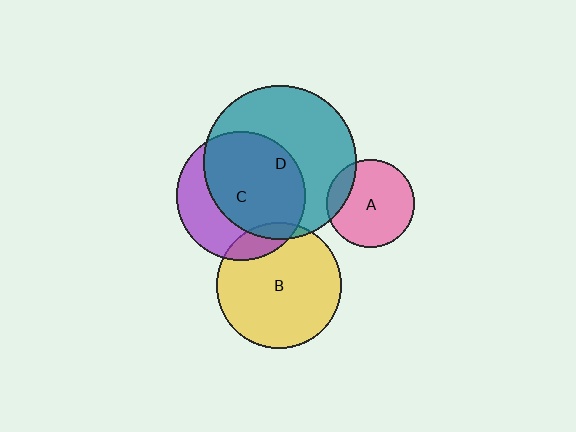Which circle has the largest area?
Circle D (teal).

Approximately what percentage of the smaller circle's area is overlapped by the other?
Approximately 5%.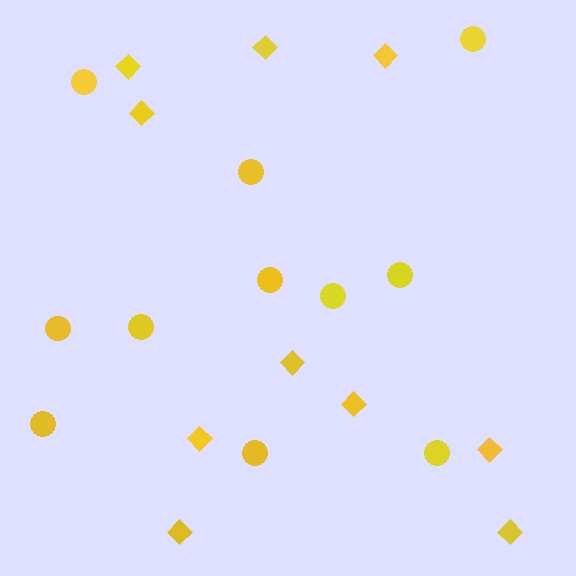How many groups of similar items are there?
There are 2 groups: one group of circles (11) and one group of diamonds (10).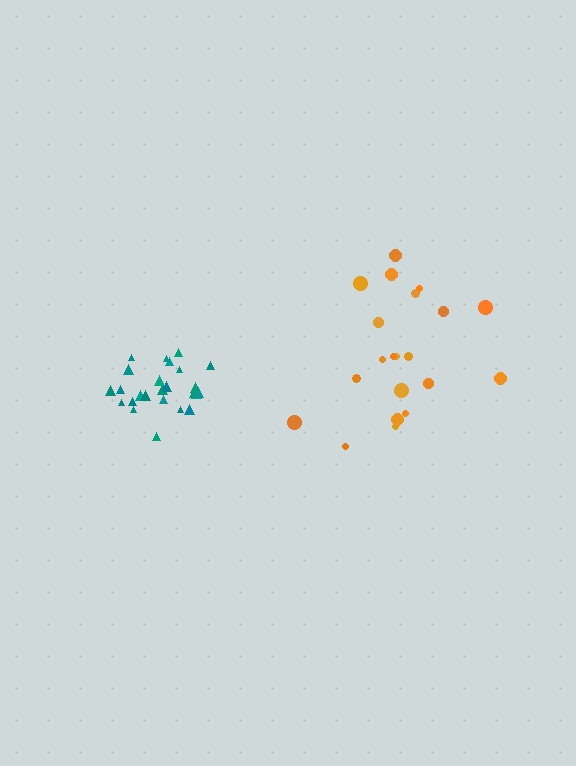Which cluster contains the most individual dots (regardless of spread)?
Teal (25).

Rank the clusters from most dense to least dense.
teal, orange.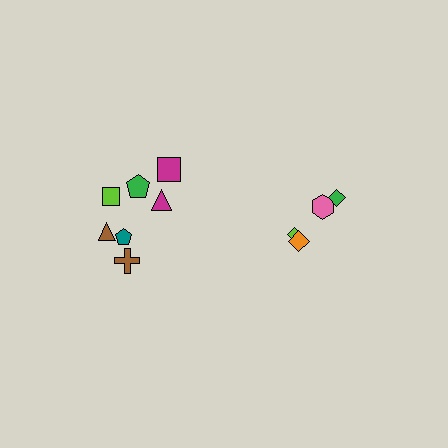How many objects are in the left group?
There are 7 objects.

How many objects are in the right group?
There are 4 objects.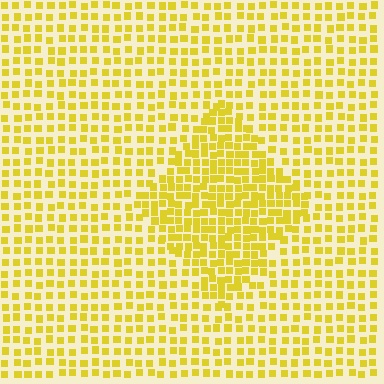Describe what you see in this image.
The image contains small yellow elements arranged at two different densities. A diamond-shaped region is visible where the elements are more densely packed than the surrounding area.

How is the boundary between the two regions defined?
The boundary is defined by a change in element density (approximately 1.8x ratio). All elements are the same color, size, and shape.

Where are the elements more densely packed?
The elements are more densely packed inside the diamond boundary.